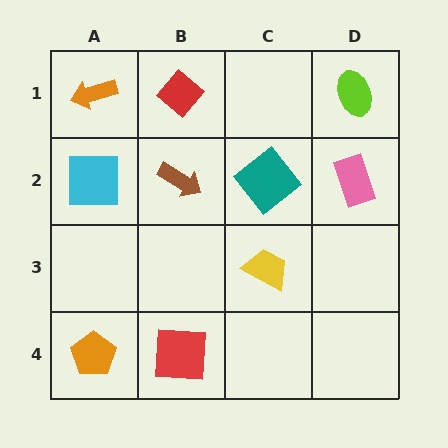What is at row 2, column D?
A pink rectangle.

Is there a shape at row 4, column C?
No, that cell is empty.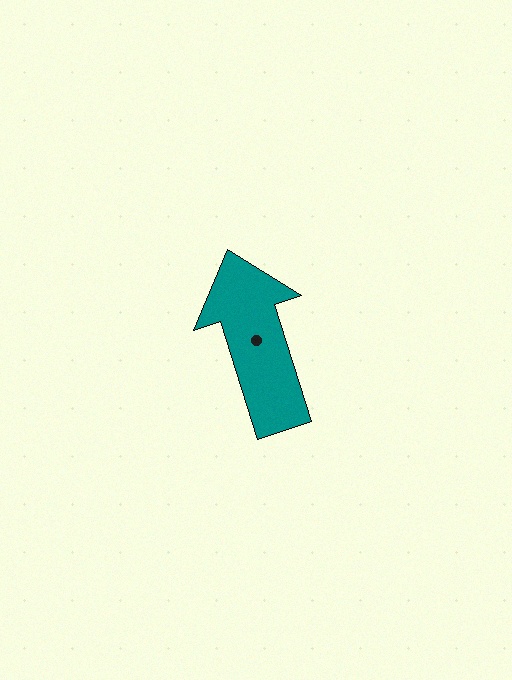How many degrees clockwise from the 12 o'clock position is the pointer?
Approximately 342 degrees.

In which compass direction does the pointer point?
North.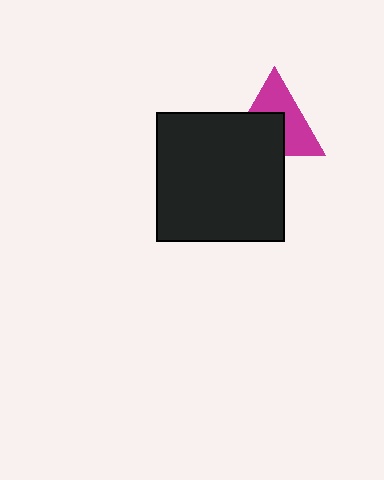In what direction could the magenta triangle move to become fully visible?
The magenta triangle could move up. That would shift it out from behind the black square entirely.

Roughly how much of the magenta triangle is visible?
About half of it is visible (roughly 52%).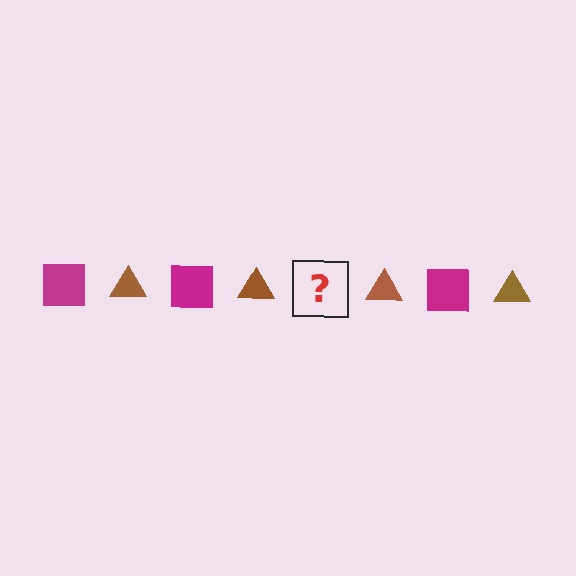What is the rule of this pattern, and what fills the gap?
The rule is that the pattern alternates between magenta square and brown triangle. The gap should be filled with a magenta square.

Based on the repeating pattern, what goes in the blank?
The blank should be a magenta square.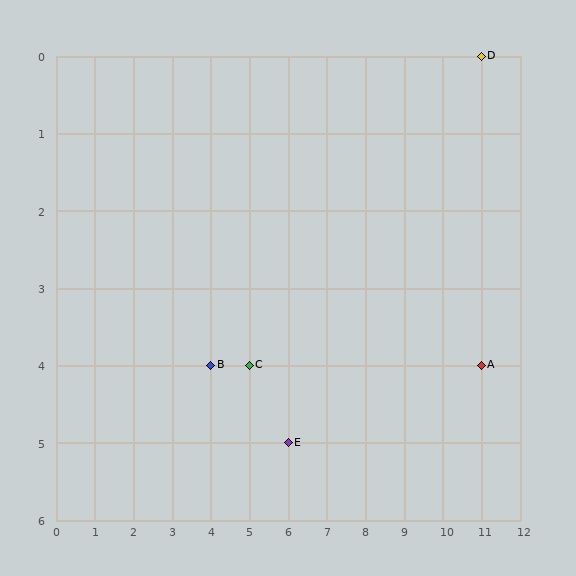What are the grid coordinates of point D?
Point D is at grid coordinates (11, 0).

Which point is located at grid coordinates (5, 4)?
Point C is at (5, 4).